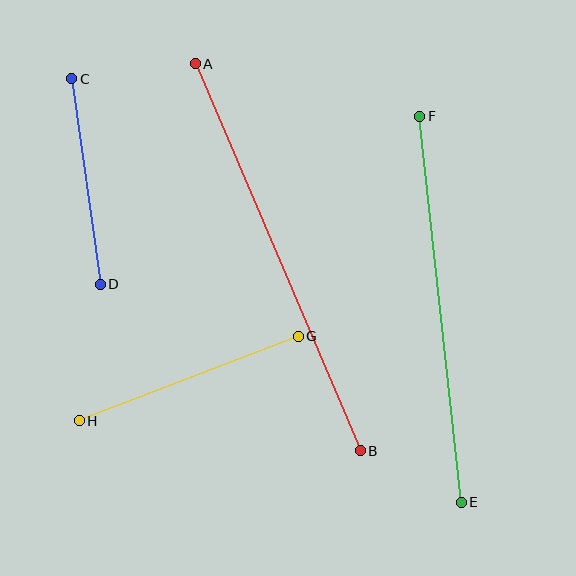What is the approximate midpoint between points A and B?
The midpoint is at approximately (278, 257) pixels.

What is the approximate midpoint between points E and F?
The midpoint is at approximately (440, 309) pixels.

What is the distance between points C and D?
The distance is approximately 208 pixels.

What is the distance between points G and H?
The distance is approximately 235 pixels.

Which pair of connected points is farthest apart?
Points A and B are farthest apart.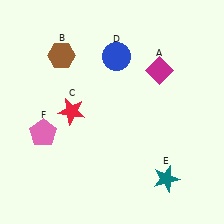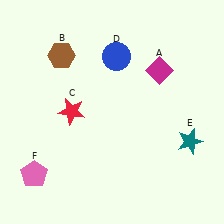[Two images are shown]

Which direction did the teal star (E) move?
The teal star (E) moved up.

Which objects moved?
The objects that moved are: the teal star (E), the pink pentagon (F).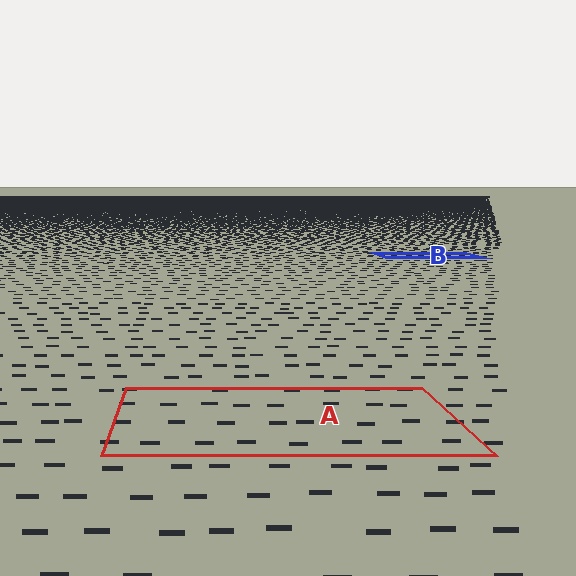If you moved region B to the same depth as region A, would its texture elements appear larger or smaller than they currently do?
They would appear larger. At a closer depth, the same texture elements are projected at a bigger on-screen size.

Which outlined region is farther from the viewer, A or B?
Region B is farther from the viewer — the texture elements inside it appear smaller and more densely packed.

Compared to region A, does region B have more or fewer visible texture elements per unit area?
Region B has more texture elements per unit area — they are packed more densely because it is farther away.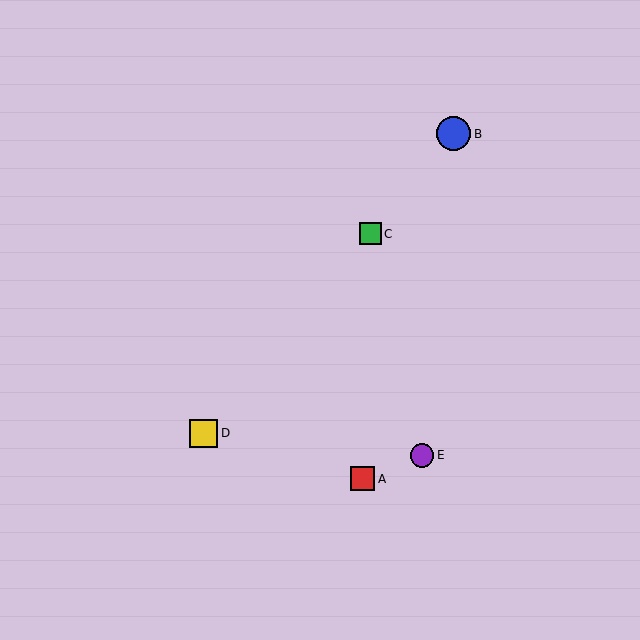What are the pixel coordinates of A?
Object A is at (363, 479).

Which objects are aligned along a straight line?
Objects B, C, D are aligned along a straight line.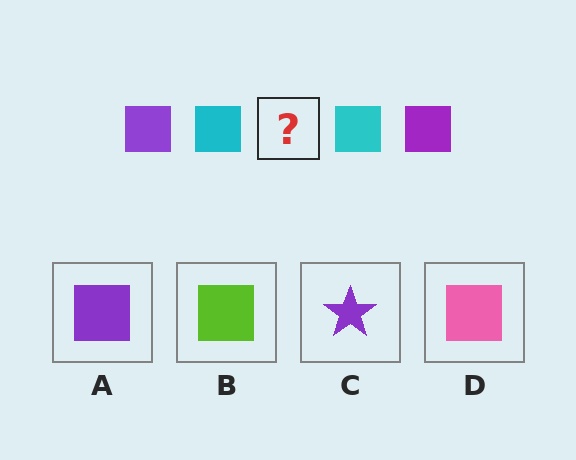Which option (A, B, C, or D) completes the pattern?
A.